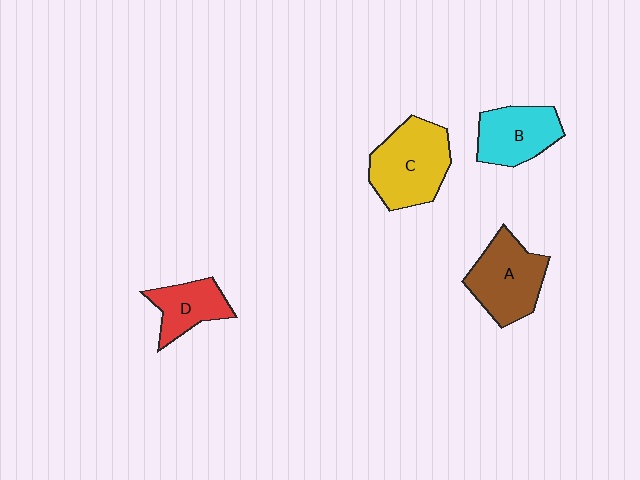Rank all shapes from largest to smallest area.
From largest to smallest: C (yellow), A (brown), B (cyan), D (red).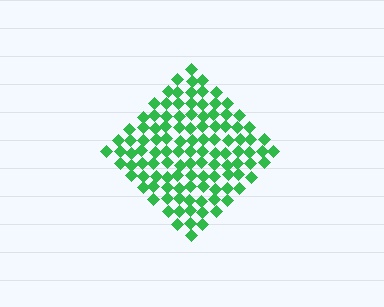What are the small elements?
The small elements are diamonds.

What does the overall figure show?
The overall figure shows a diamond.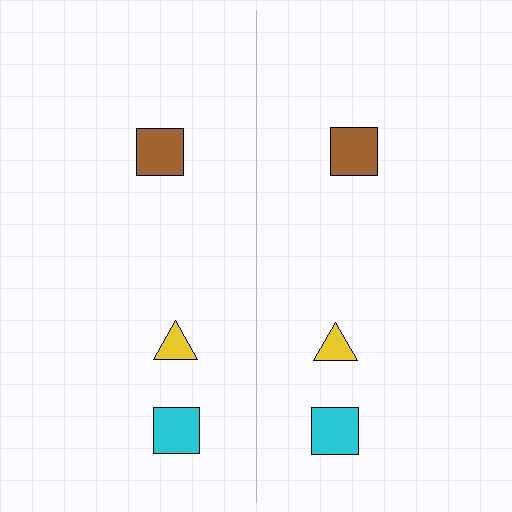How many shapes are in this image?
There are 6 shapes in this image.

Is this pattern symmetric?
Yes, this pattern has bilateral (reflection) symmetry.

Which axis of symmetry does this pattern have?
The pattern has a vertical axis of symmetry running through the center of the image.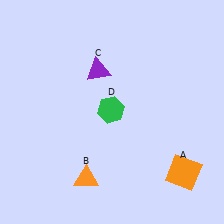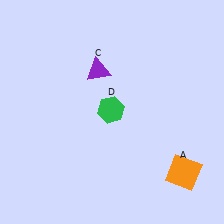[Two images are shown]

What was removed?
The orange triangle (B) was removed in Image 2.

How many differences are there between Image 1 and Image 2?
There is 1 difference between the two images.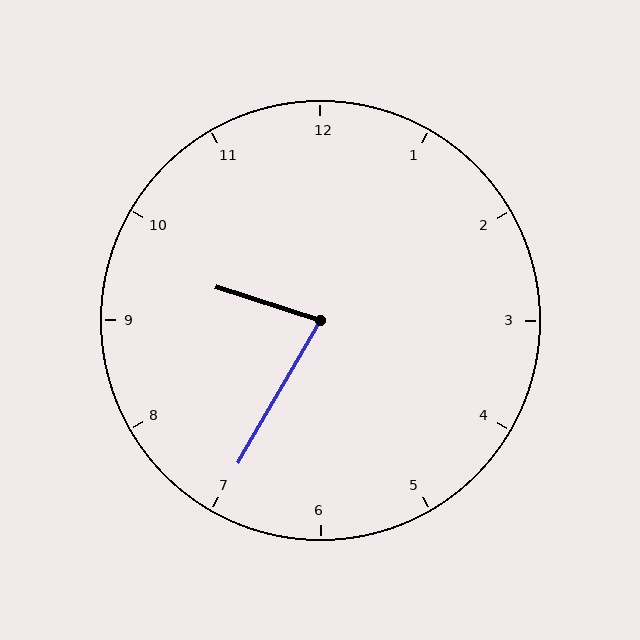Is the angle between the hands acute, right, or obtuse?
It is acute.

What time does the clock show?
9:35.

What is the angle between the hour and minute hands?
Approximately 78 degrees.